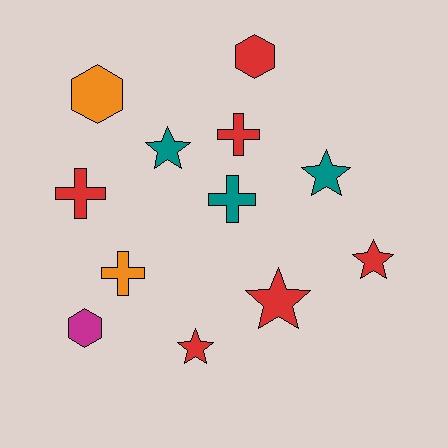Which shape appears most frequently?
Star, with 5 objects.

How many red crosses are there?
There are 2 red crosses.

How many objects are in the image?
There are 12 objects.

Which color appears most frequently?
Red, with 6 objects.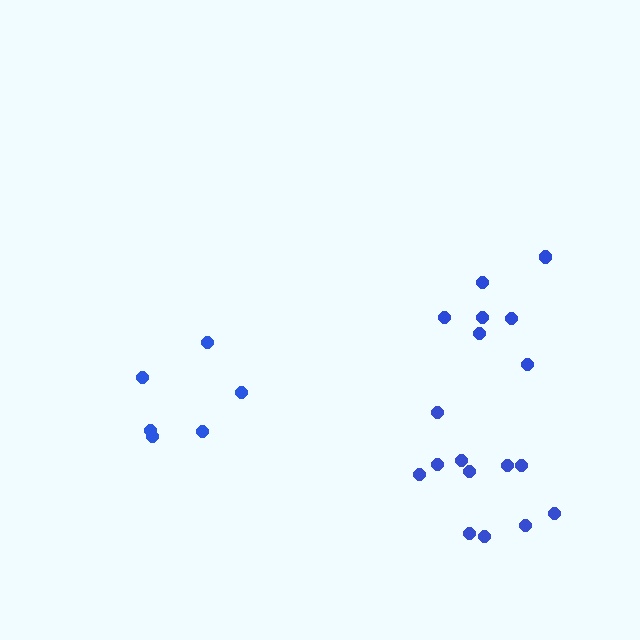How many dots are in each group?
Group 1: 7 dots, Group 2: 6 dots, Group 3: 11 dots (24 total).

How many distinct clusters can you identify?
There are 3 distinct clusters.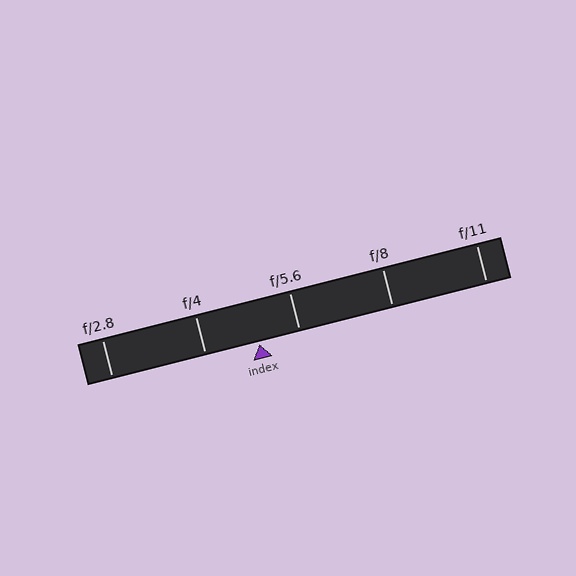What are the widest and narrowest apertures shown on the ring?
The widest aperture shown is f/2.8 and the narrowest is f/11.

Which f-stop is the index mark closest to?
The index mark is closest to f/5.6.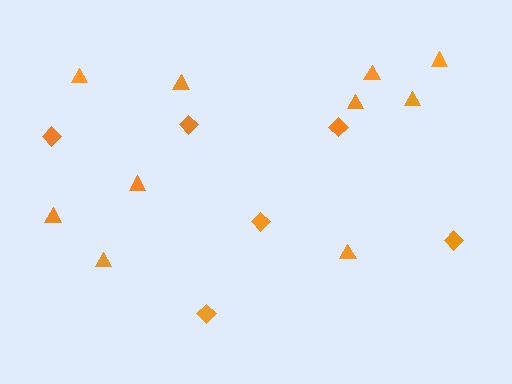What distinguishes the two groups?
There are 2 groups: one group of triangles (10) and one group of diamonds (6).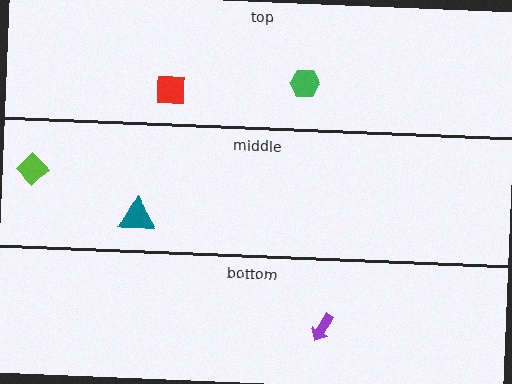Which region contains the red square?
The top region.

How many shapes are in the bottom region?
1.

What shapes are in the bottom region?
The purple arrow.